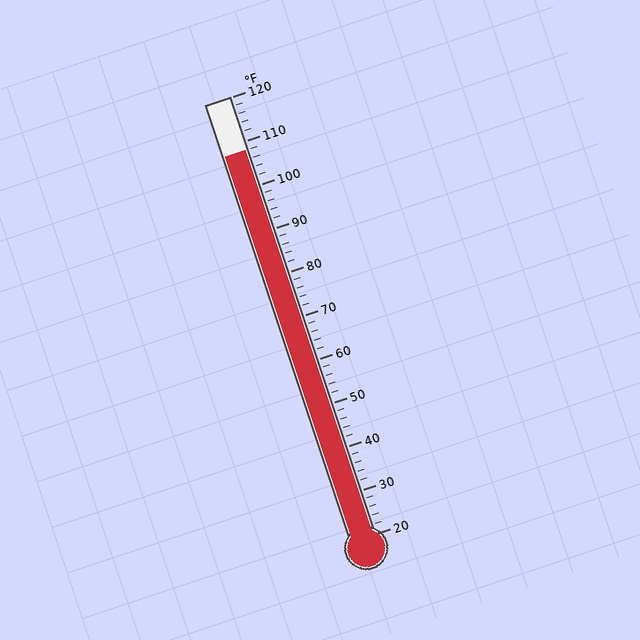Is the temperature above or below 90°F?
The temperature is above 90°F.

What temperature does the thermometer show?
The thermometer shows approximately 108°F.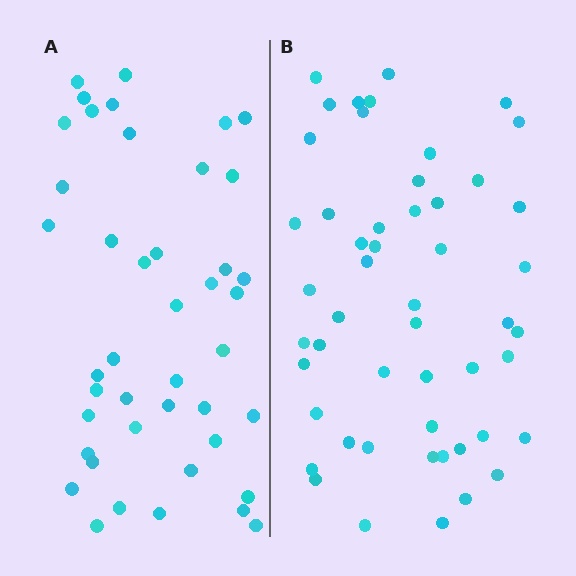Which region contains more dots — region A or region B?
Region B (the right region) has more dots.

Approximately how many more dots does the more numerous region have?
Region B has roughly 8 or so more dots than region A.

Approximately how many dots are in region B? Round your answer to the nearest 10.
About 50 dots. (The exact count is 51, which rounds to 50.)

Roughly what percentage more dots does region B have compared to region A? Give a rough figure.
About 20% more.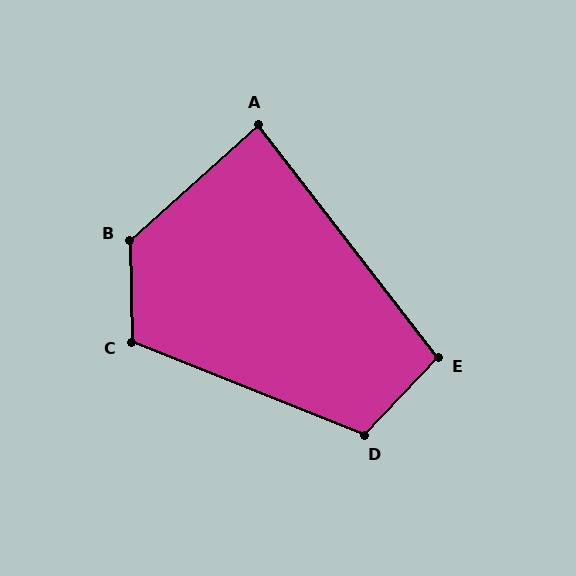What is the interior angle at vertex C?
Approximately 113 degrees (obtuse).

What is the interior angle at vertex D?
Approximately 112 degrees (obtuse).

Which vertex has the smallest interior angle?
A, at approximately 86 degrees.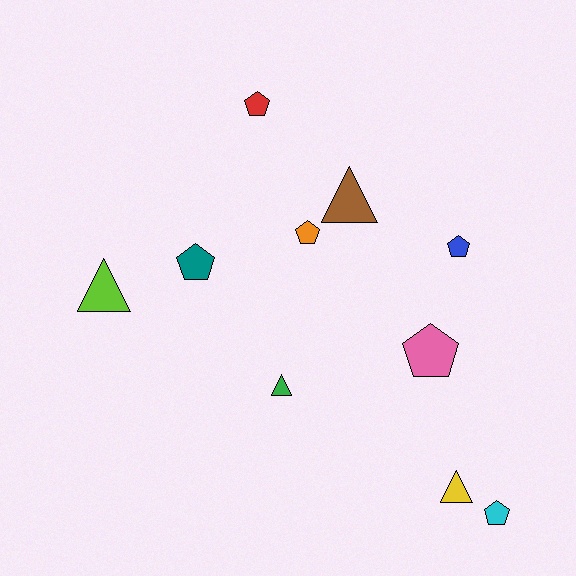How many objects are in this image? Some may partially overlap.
There are 10 objects.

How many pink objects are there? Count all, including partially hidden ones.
There is 1 pink object.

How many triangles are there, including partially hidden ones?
There are 4 triangles.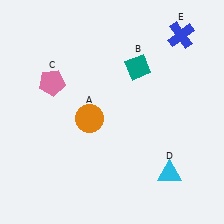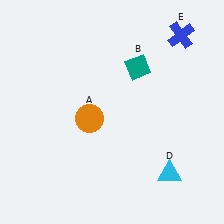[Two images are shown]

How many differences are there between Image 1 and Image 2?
There is 1 difference between the two images.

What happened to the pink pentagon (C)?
The pink pentagon (C) was removed in Image 2. It was in the top-left area of Image 1.